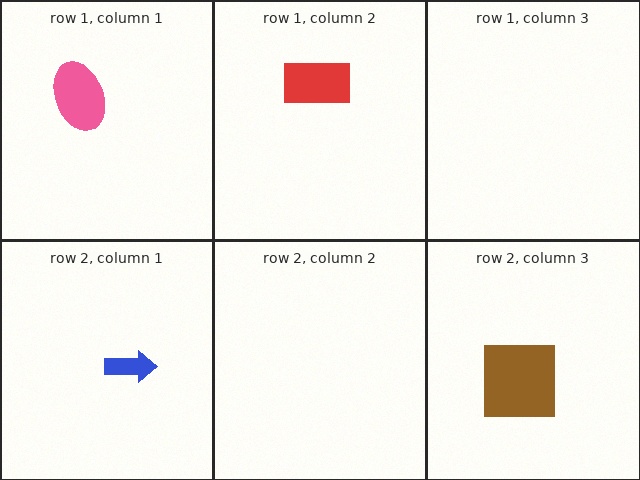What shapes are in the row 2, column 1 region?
The blue arrow.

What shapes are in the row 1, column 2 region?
The red rectangle.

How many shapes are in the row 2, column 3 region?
1.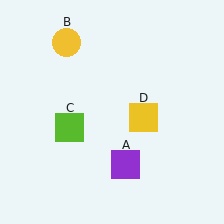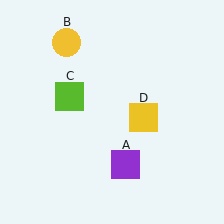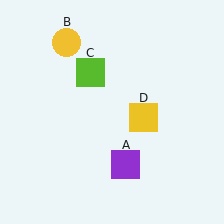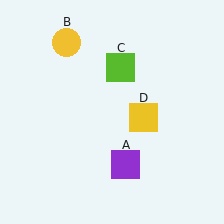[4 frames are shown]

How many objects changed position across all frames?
1 object changed position: lime square (object C).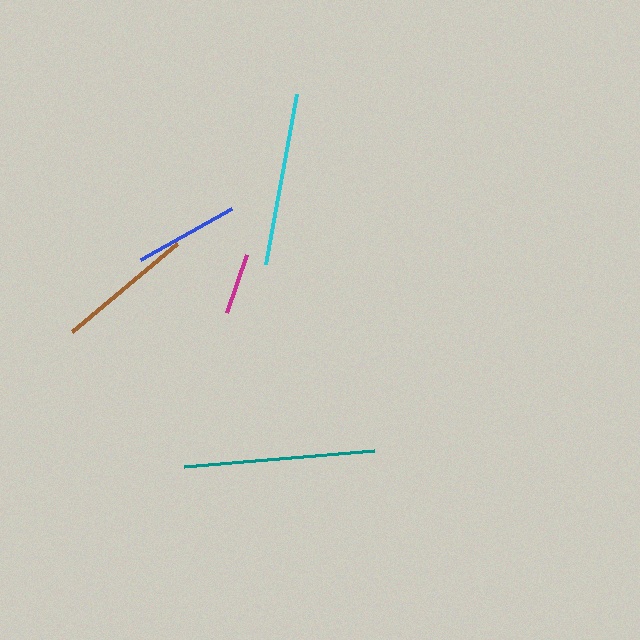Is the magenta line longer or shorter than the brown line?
The brown line is longer than the magenta line.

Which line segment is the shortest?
The magenta line is the shortest at approximately 61 pixels.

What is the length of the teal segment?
The teal segment is approximately 191 pixels long.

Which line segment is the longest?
The teal line is the longest at approximately 191 pixels.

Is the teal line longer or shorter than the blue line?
The teal line is longer than the blue line.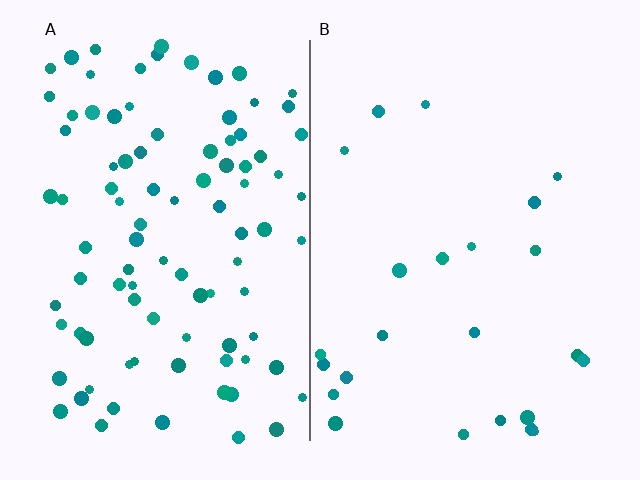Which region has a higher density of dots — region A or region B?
A (the left).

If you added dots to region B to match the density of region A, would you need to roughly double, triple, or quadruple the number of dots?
Approximately quadruple.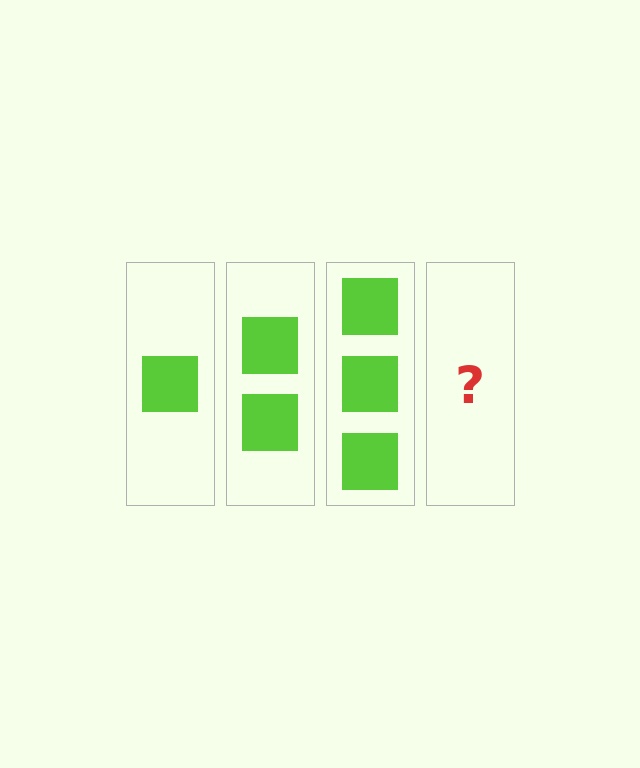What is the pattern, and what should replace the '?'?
The pattern is that each step adds one more square. The '?' should be 4 squares.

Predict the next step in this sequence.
The next step is 4 squares.